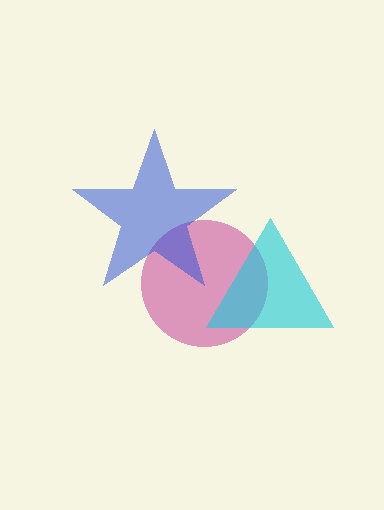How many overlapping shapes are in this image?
There are 3 overlapping shapes in the image.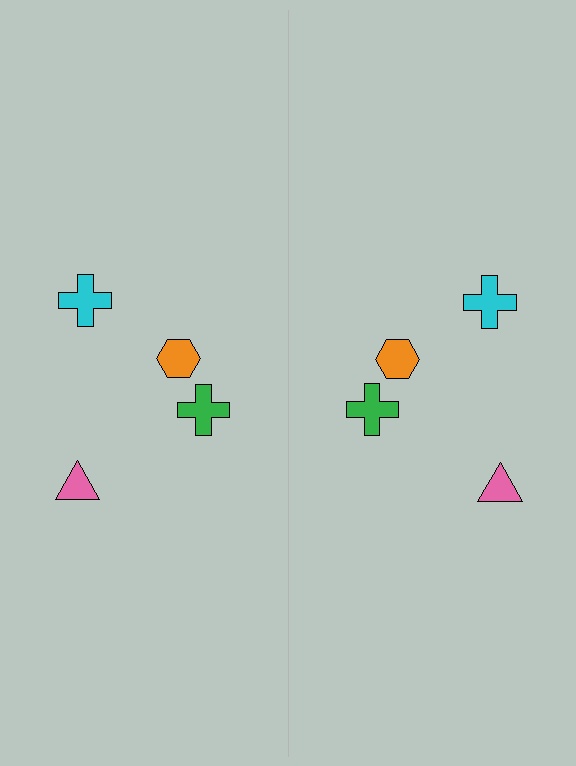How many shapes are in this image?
There are 8 shapes in this image.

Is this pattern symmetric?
Yes, this pattern has bilateral (reflection) symmetry.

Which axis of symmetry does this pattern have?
The pattern has a vertical axis of symmetry running through the center of the image.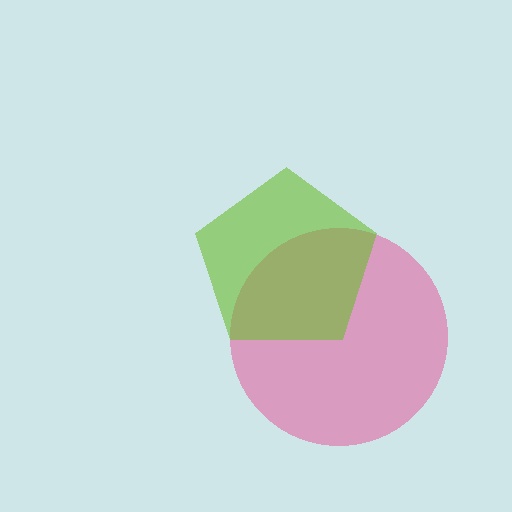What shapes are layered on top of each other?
The layered shapes are: a pink circle, a lime pentagon.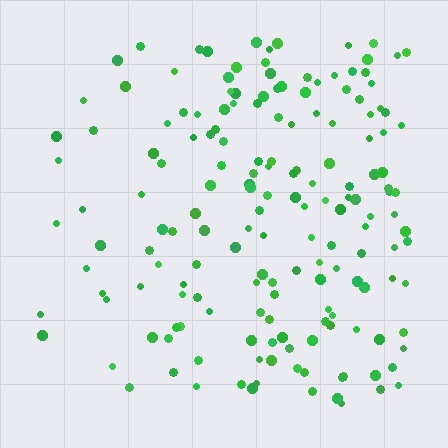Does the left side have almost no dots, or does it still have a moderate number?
Still a moderate number, just noticeably fewer than the right.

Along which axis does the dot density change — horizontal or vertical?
Horizontal.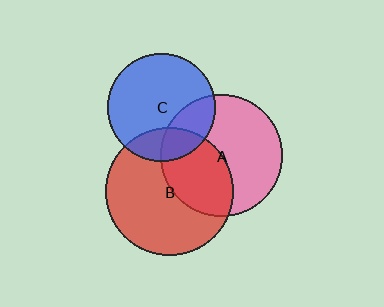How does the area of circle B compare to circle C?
Approximately 1.4 times.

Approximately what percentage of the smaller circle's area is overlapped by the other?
Approximately 20%.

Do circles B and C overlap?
Yes.